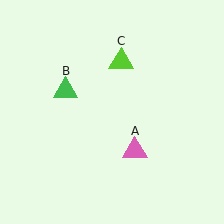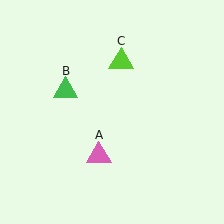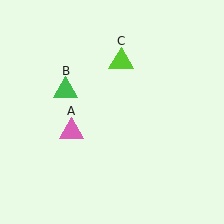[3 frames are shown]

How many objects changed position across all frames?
1 object changed position: pink triangle (object A).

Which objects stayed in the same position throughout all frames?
Green triangle (object B) and lime triangle (object C) remained stationary.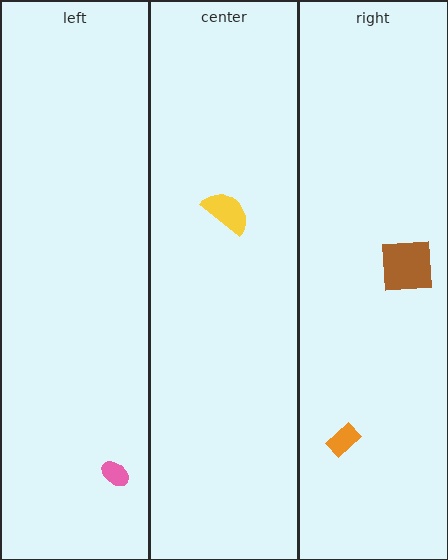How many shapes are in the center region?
1.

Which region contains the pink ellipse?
The left region.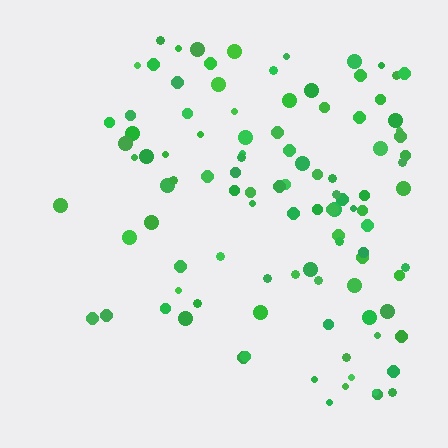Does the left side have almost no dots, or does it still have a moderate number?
Still a moderate number, just noticeably fewer than the right.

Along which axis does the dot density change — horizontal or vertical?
Horizontal.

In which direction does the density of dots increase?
From left to right, with the right side densest.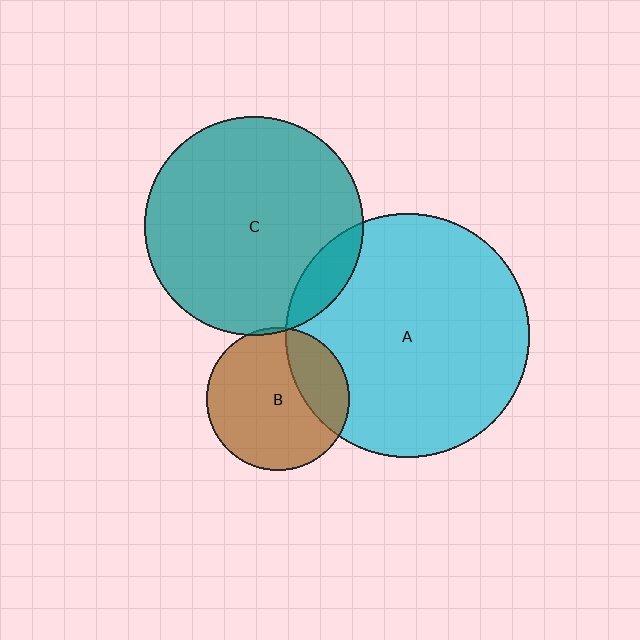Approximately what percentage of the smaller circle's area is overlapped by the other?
Approximately 10%.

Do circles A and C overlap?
Yes.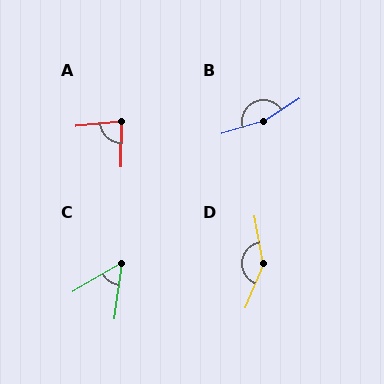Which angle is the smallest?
C, at approximately 52 degrees.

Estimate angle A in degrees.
Approximately 84 degrees.